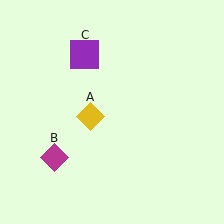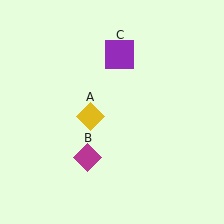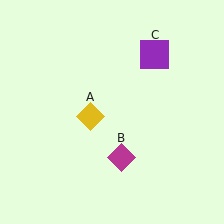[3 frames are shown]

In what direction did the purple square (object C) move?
The purple square (object C) moved right.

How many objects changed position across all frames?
2 objects changed position: magenta diamond (object B), purple square (object C).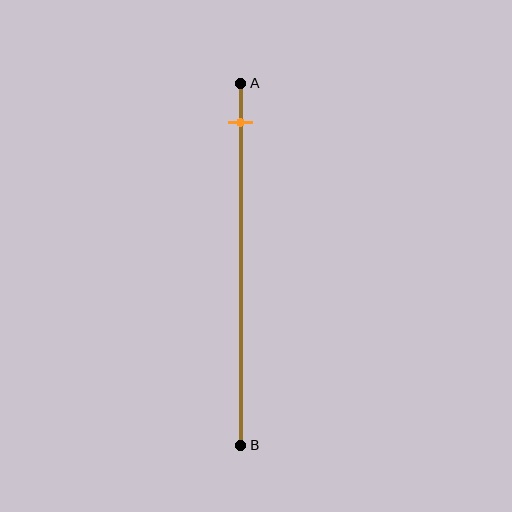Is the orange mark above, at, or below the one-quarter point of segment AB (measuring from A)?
The orange mark is above the one-quarter point of segment AB.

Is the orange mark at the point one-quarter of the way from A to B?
No, the mark is at about 10% from A, not at the 25% one-quarter point.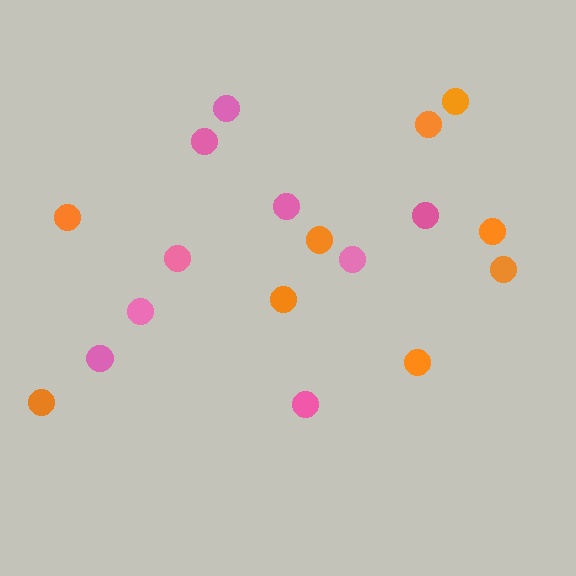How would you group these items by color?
There are 2 groups: one group of pink circles (9) and one group of orange circles (9).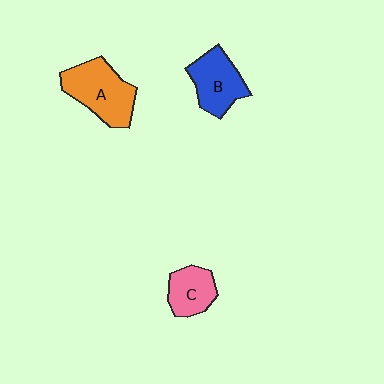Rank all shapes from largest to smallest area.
From largest to smallest: A (orange), B (blue), C (pink).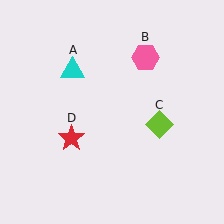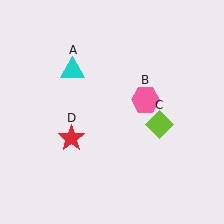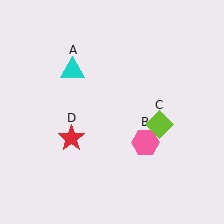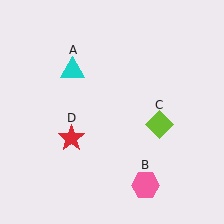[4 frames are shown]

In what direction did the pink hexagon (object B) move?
The pink hexagon (object B) moved down.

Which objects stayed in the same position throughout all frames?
Cyan triangle (object A) and lime diamond (object C) and red star (object D) remained stationary.